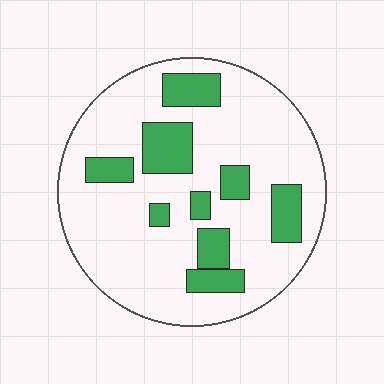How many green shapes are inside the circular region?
9.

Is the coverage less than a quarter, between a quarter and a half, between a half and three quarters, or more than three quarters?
Less than a quarter.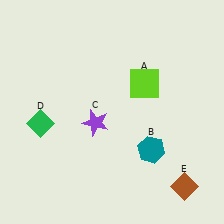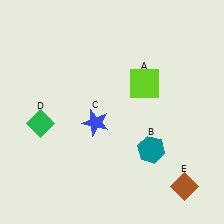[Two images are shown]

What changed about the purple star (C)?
In Image 1, C is purple. In Image 2, it changed to blue.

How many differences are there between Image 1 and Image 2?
There is 1 difference between the two images.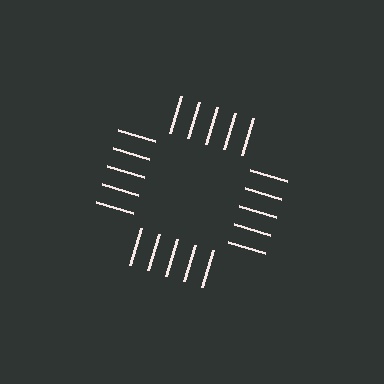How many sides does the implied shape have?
4 sides — the line-ends trace a square.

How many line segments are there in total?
20 — 5 along each of the 4 edges.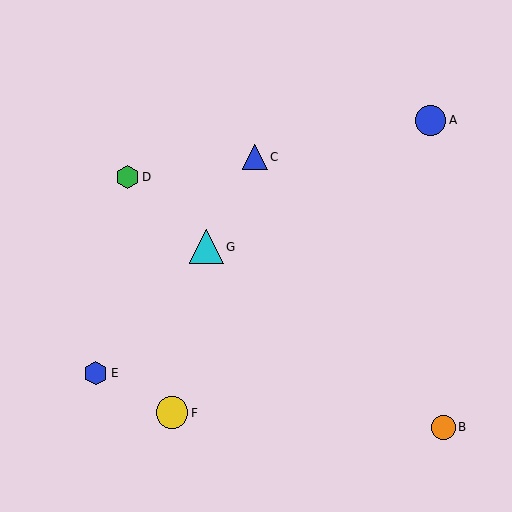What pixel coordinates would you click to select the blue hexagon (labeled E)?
Click at (96, 373) to select the blue hexagon E.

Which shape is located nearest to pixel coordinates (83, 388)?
The blue hexagon (labeled E) at (96, 373) is nearest to that location.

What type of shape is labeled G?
Shape G is a cyan triangle.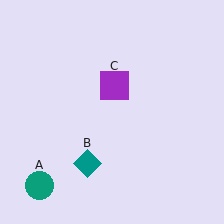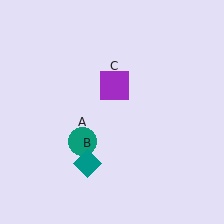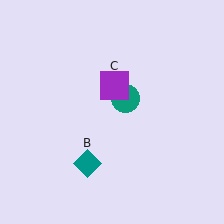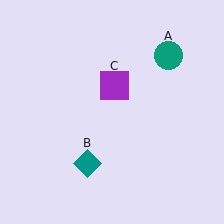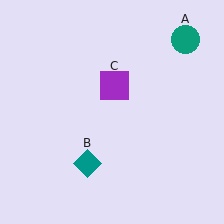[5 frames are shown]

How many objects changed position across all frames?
1 object changed position: teal circle (object A).